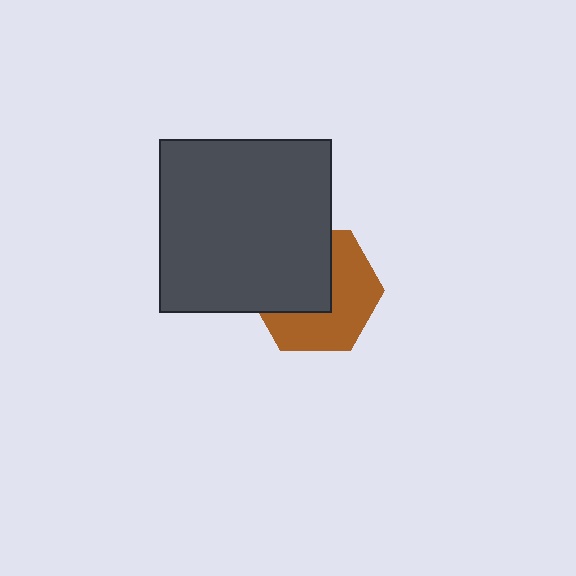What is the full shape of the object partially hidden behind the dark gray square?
The partially hidden object is a brown hexagon.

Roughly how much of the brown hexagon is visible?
About half of it is visible (roughly 53%).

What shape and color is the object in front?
The object in front is a dark gray square.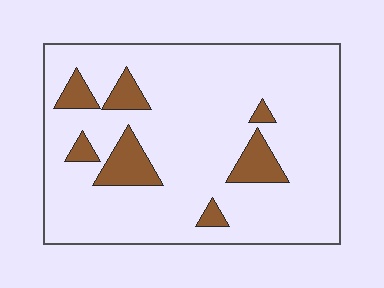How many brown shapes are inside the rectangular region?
7.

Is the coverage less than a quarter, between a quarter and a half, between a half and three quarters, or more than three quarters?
Less than a quarter.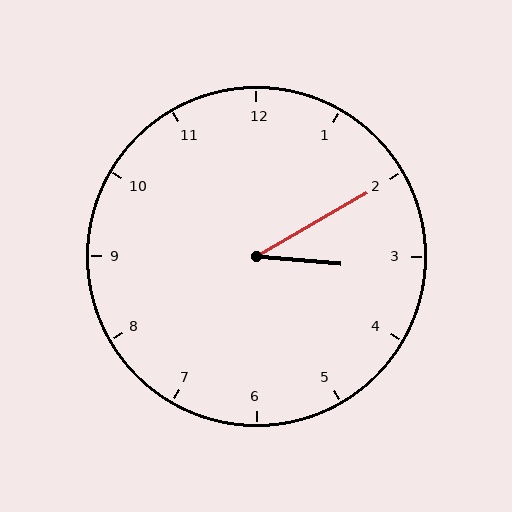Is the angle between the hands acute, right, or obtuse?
It is acute.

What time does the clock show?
3:10.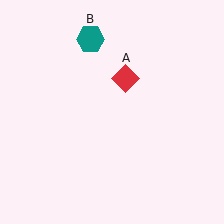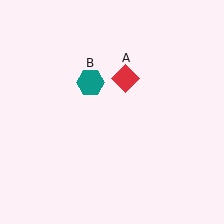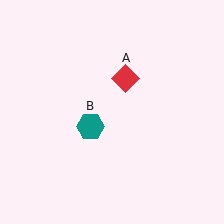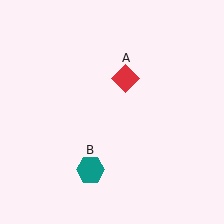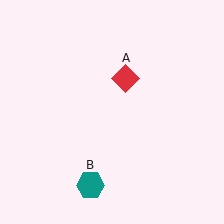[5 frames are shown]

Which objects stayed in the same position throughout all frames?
Red diamond (object A) remained stationary.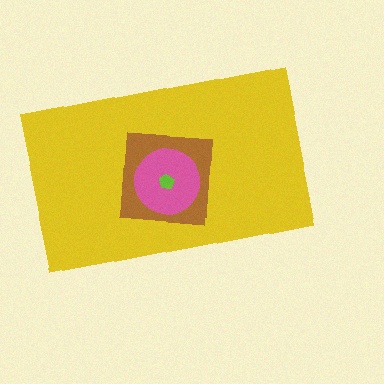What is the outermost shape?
The yellow rectangle.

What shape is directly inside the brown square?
The pink circle.